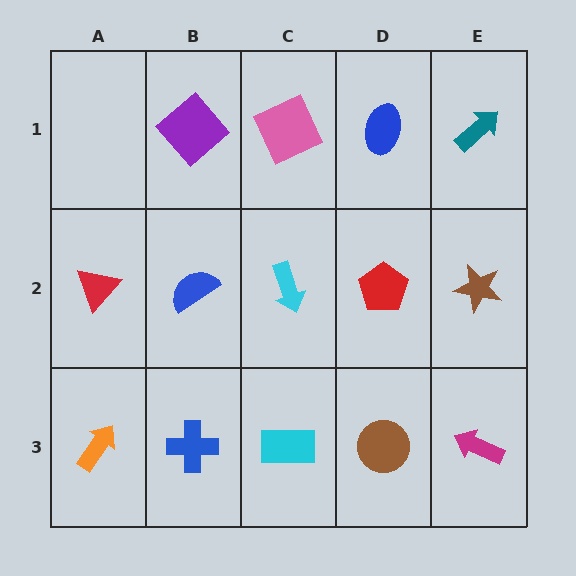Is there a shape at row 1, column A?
No, that cell is empty.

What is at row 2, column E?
A brown star.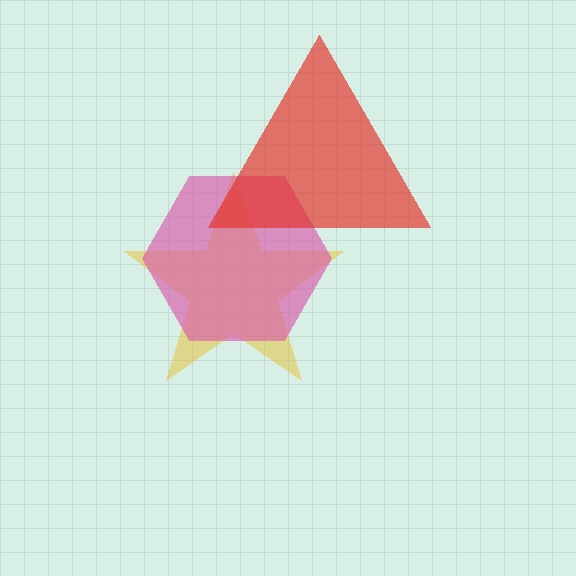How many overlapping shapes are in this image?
There are 3 overlapping shapes in the image.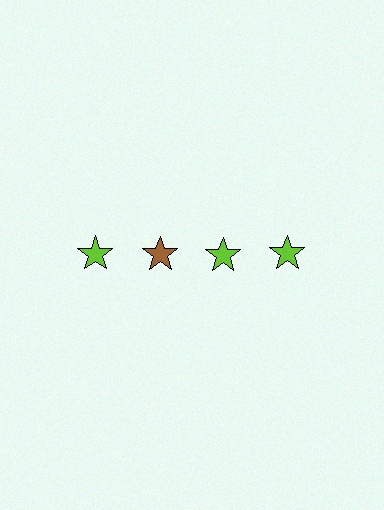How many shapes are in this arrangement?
There are 4 shapes arranged in a grid pattern.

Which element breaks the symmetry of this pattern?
The brown star in the top row, second from left column breaks the symmetry. All other shapes are lime stars.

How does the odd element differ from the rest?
It has a different color: brown instead of lime.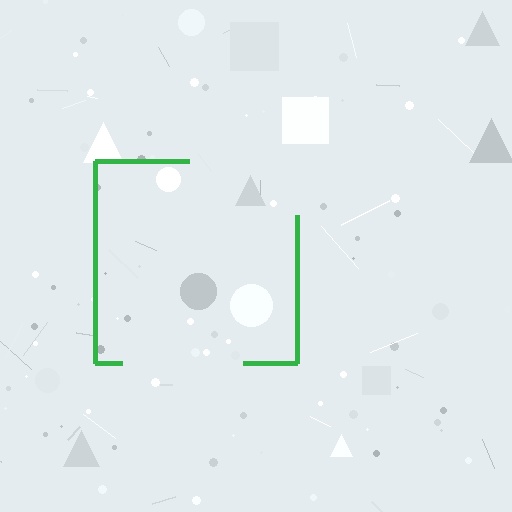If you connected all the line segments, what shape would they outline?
They would outline a square.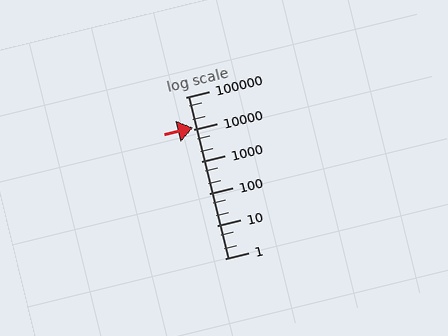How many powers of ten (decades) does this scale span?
The scale spans 5 decades, from 1 to 100000.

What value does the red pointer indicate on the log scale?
The pointer indicates approximately 11000.